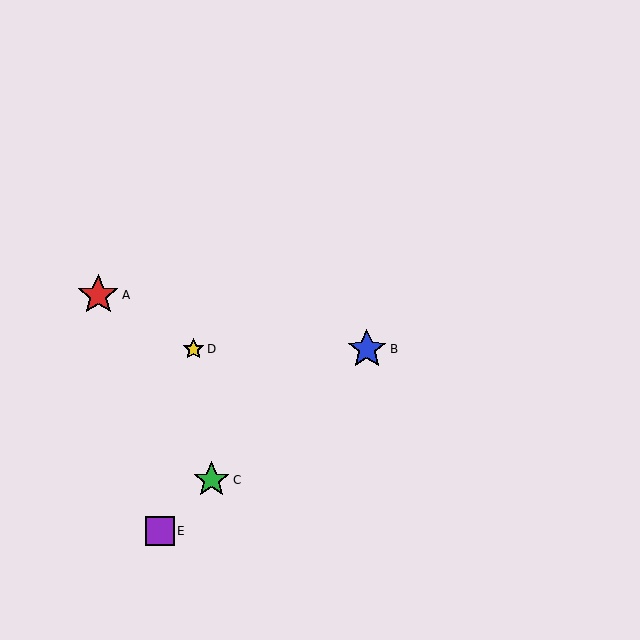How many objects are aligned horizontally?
2 objects (B, D) are aligned horizontally.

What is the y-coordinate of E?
Object E is at y≈531.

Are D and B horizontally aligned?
Yes, both are at y≈349.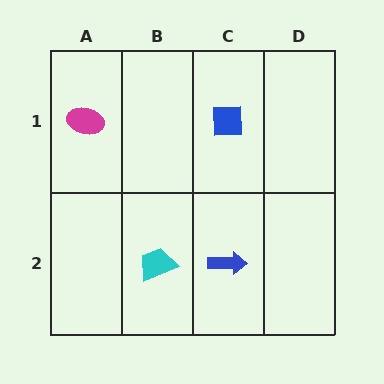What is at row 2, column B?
A cyan trapezoid.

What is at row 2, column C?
A blue arrow.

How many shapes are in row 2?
2 shapes.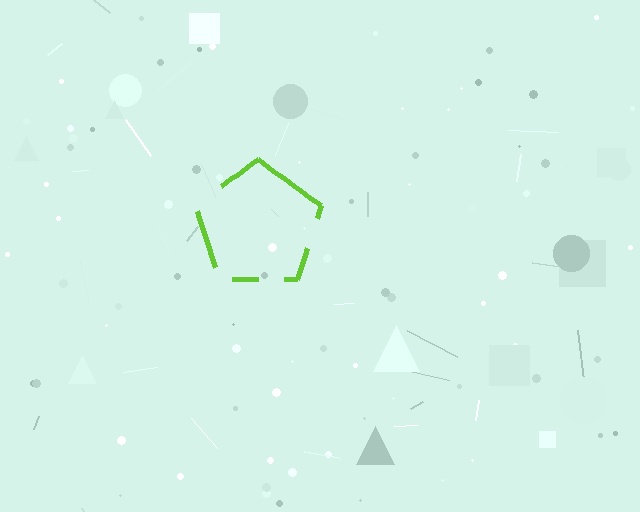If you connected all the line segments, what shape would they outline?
They would outline a pentagon.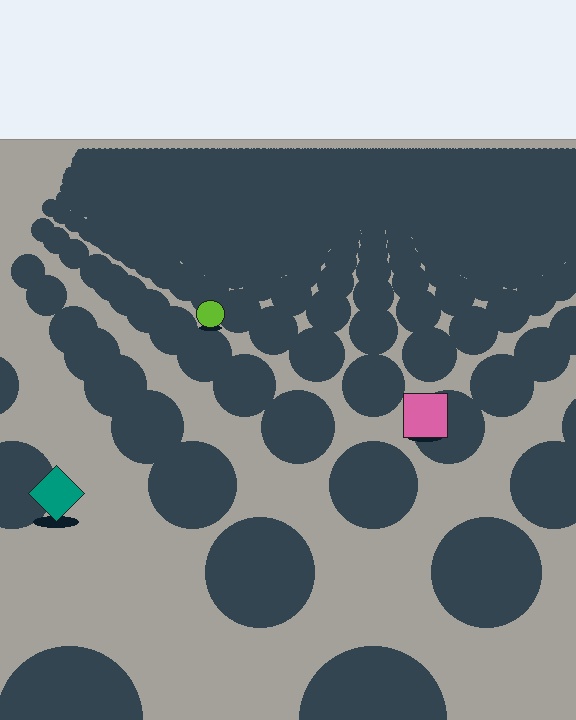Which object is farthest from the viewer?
The lime circle is farthest from the viewer. It appears smaller and the ground texture around it is denser.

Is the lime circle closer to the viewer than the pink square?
No. The pink square is closer — you can tell from the texture gradient: the ground texture is coarser near it.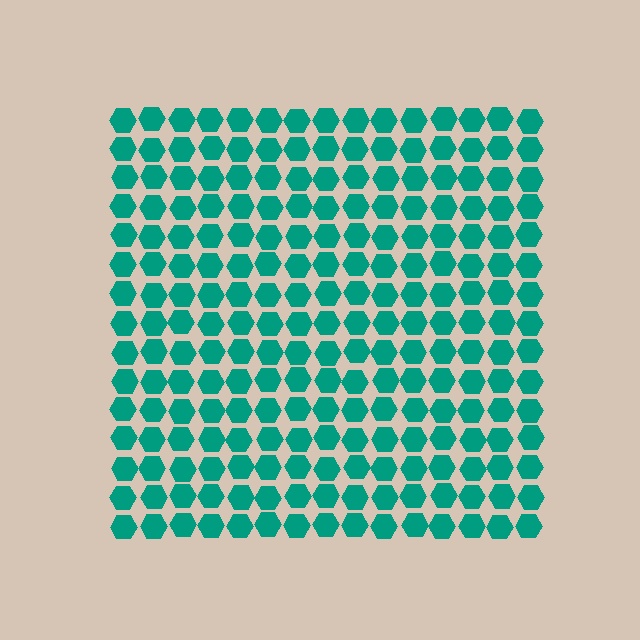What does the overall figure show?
The overall figure shows a square.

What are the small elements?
The small elements are hexagons.